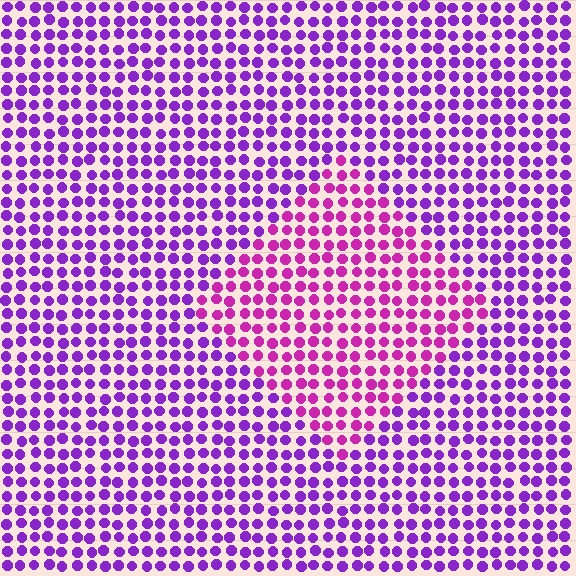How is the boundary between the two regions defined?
The boundary is defined purely by a slight shift in hue (about 34 degrees). Spacing, size, and orientation are identical on both sides.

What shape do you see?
I see a diamond.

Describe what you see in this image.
The image is filled with small purple elements in a uniform arrangement. A diamond-shaped region is visible where the elements are tinted to a slightly different hue, forming a subtle color boundary.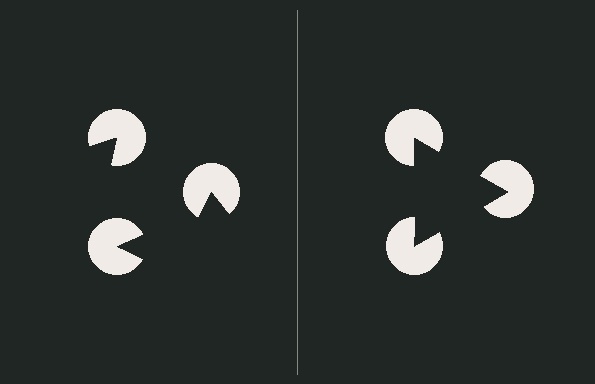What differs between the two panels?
The pac-man discs are positioned identically on both sides; only the wedge orientations differ. On the right they align to a triangle; on the left they are misaligned.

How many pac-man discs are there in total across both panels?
6 — 3 on each side.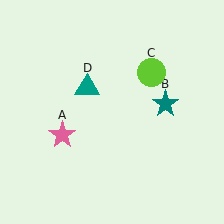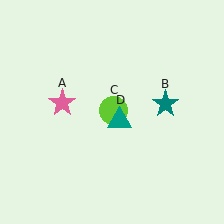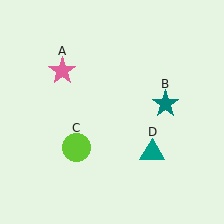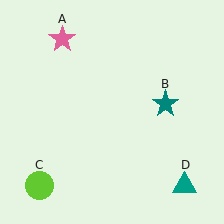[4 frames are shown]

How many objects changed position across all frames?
3 objects changed position: pink star (object A), lime circle (object C), teal triangle (object D).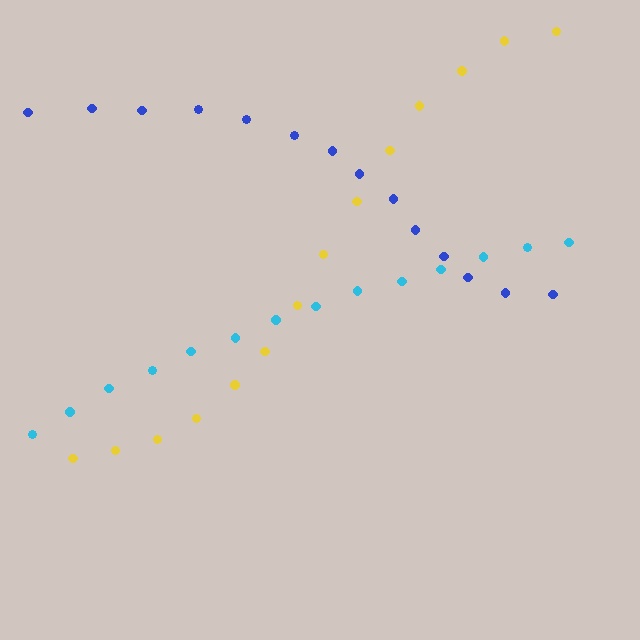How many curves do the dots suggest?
There are 3 distinct paths.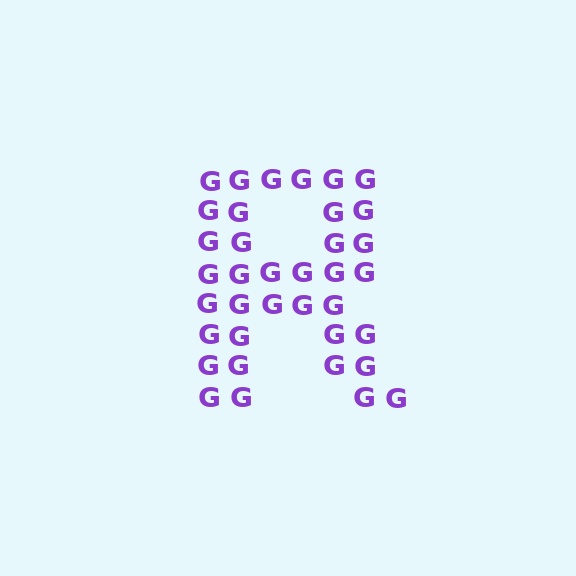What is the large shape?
The large shape is the letter R.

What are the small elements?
The small elements are letter G's.